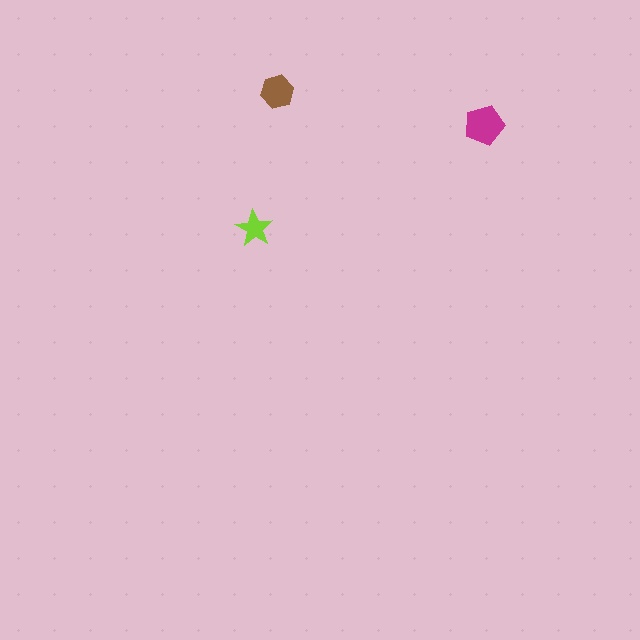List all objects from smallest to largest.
The lime star, the brown hexagon, the magenta pentagon.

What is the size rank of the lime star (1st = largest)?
3rd.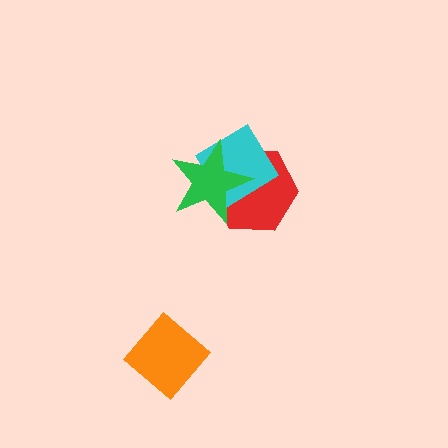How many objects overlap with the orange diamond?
0 objects overlap with the orange diamond.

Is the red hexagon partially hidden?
Yes, it is partially covered by another shape.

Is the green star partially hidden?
No, no other shape covers it.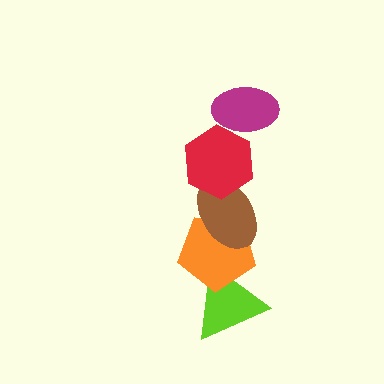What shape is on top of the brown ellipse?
The red hexagon is on top of the brown ellipse.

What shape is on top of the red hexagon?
The magenta ellipse is on top of the red hexagon.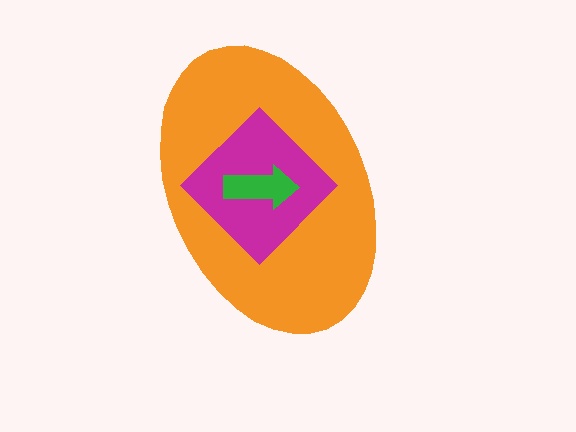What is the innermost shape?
The green arrow.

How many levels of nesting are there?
3.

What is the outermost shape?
The orange ellipse.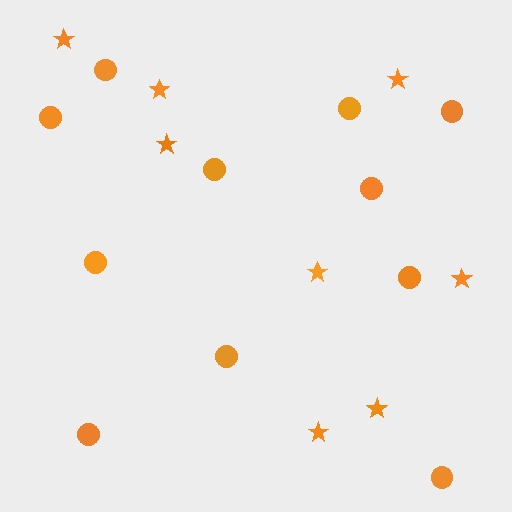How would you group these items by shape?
There are 2 groups: one group of stars (8) and one group of circles (11).